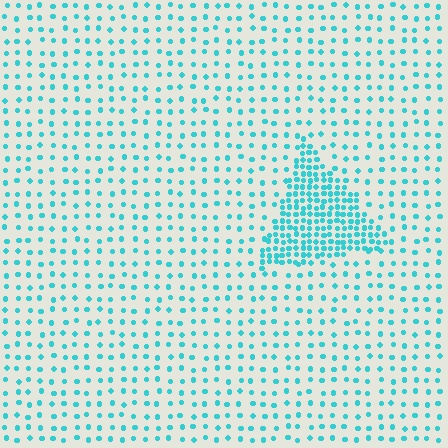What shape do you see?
I see a triangle.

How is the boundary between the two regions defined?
The boundary is defined by a change in element density (approximately 3.0x ratio). All elements are the same color, size, and shape.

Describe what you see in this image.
The image contains small cyan elements arranged at two different densities. A triangle-shaped region is visible where the elements are more densely packed than the surrounding area.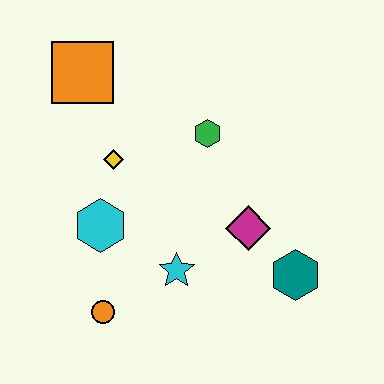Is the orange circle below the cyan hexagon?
Yes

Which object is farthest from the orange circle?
The orange square is farthest from the orange circle.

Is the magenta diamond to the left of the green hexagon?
No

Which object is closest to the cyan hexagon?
The yellow diamond is closest to the cyan hexagon.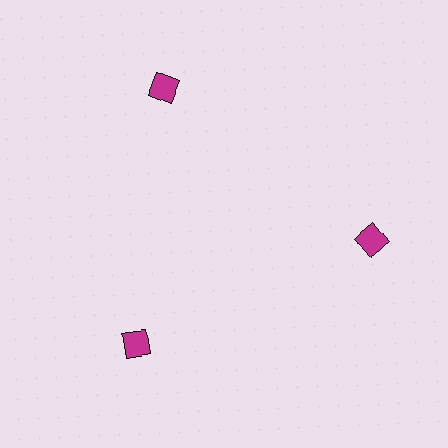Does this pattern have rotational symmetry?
Yes, this pattern has 3-fold rotational symmetry. It looks the same after rotating 120 degrees around the center.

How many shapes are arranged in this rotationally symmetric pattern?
There are 3 shapes, arranged in 3 groups of 1.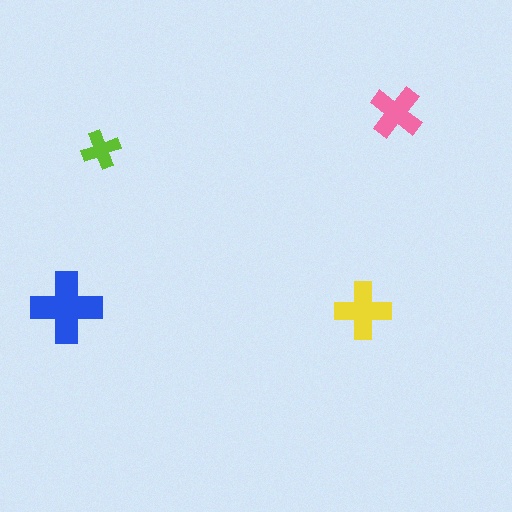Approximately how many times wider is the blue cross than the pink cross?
About 1.5 times wider.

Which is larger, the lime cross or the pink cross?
The pink one.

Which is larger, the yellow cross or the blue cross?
The blue one.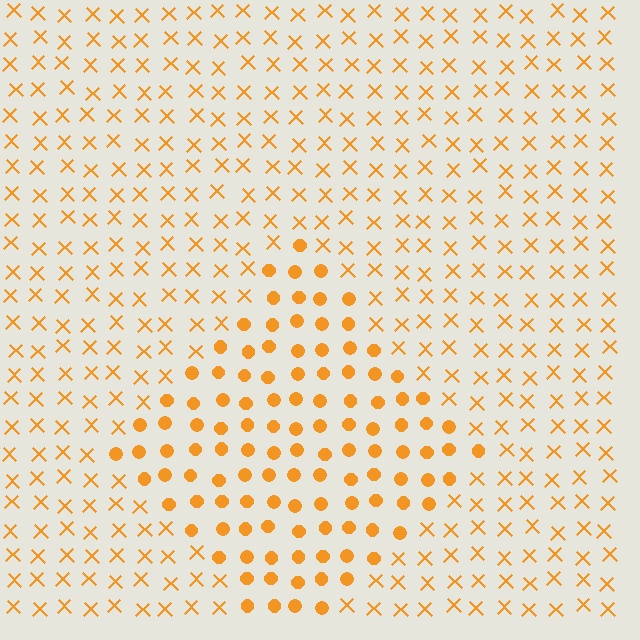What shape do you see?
I see a diamond.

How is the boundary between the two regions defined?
The boundary is defined by a change in element shape: circles inside vs. X marks outside. All elements share the same color and spacing.